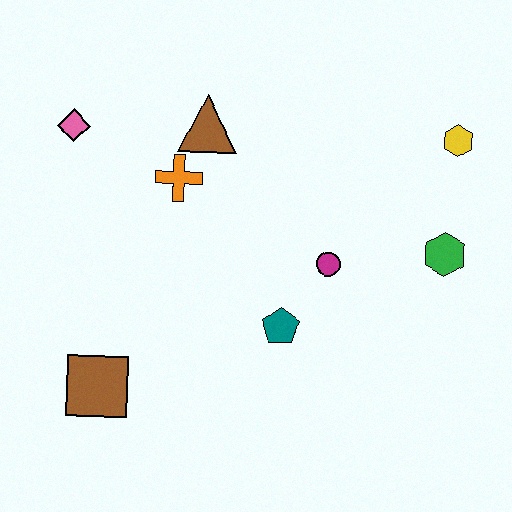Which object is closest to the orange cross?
The brown triangle is closest to the orange cross.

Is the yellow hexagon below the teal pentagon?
No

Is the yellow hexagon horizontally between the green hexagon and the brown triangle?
No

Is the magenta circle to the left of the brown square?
No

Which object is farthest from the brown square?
The yellow hexagon is farthest from the brown square.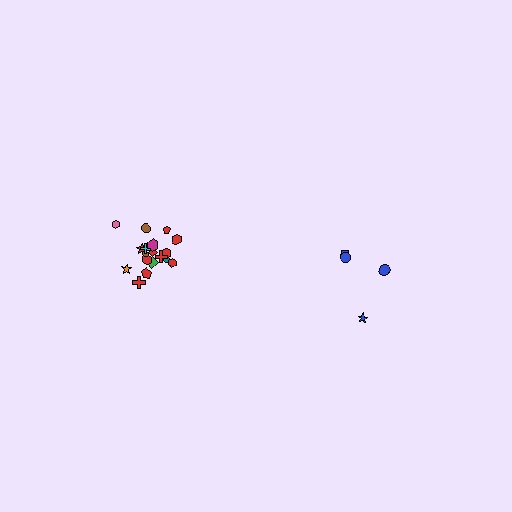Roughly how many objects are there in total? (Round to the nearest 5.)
Roughly 20 objects in total.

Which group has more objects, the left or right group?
The left group.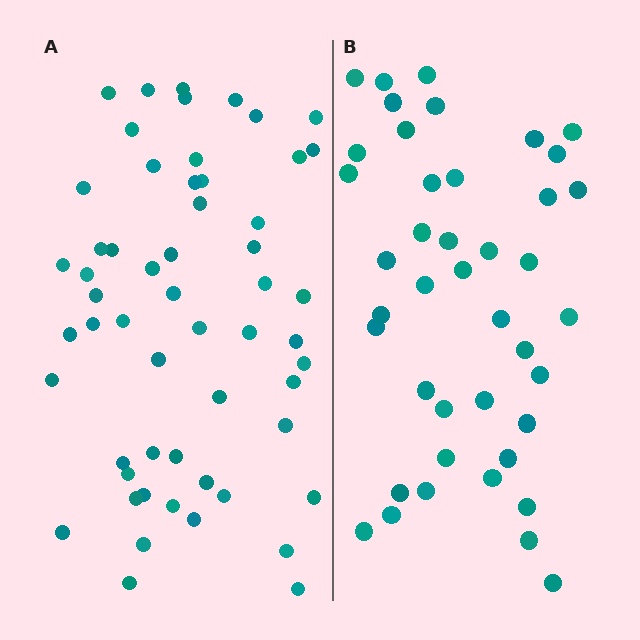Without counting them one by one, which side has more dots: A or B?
Region A (the left region) has more dots.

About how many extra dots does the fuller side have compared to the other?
Region A has approximately 15 more dots than region B.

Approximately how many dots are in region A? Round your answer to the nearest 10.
About 60 dots. (The exact count is 56, which rounds to 60.)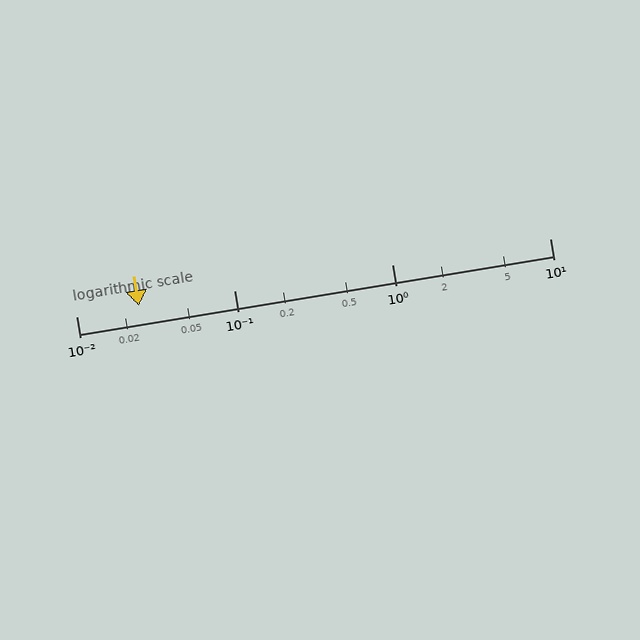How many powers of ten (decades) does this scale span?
The scale spans 3 decades, from 0.01 to 10.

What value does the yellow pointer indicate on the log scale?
The pointer indicates approximately 0.025.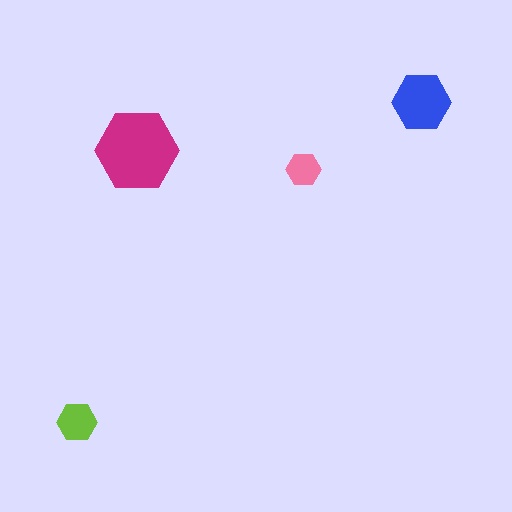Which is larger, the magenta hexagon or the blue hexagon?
The magenta one.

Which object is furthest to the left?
The lime hexagon is leftmost.